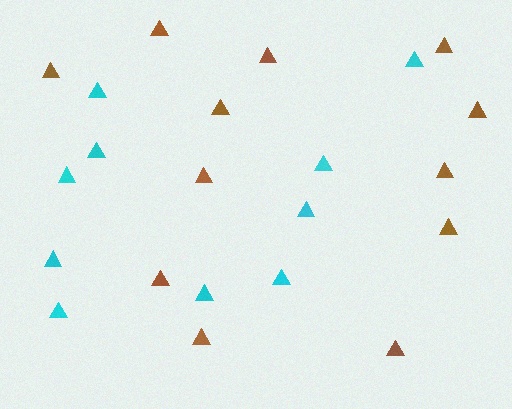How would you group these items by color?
There are 2 groups: one group of cyan triangles (10) and one group of brown triangles (12).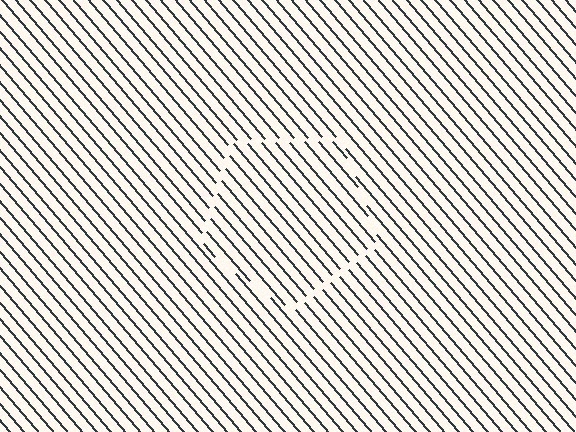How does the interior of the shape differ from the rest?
The interior of the shape contains the same grating, shifted by half a period — the contour is defined by the phase discontinuity where line-ends from the inner and outer gratings abut.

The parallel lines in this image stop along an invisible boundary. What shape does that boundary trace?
An illusory pentagon. The interior of the shape contains the same grating, shifted by half a period — the contour is defined by the phase discontinuity where line-ends from the inner and outer gratings abut.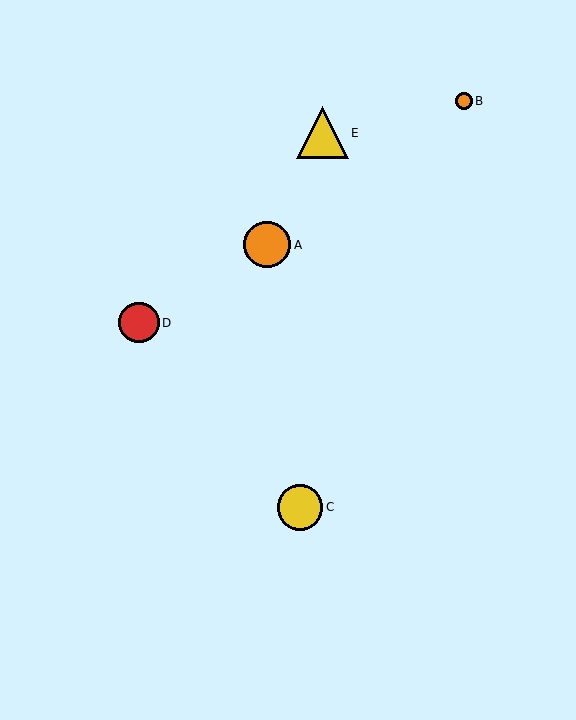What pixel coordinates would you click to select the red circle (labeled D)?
Click at (139, 323) to select the red circle D.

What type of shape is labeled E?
Shape E is a yellow triangle.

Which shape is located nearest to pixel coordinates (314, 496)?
The yellow circle (labeled C) at (300, 508) is nearest to that location.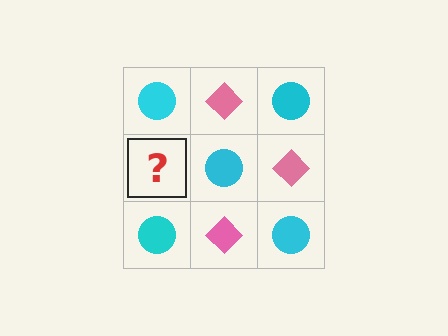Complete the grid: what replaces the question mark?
The question mark should be replaced with a pink diamond.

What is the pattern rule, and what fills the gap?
The rule is that it alternates cyan circle and pink diamond in a checkerboard pattern. The gap should be filled with a pink diamond.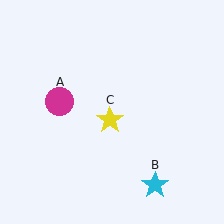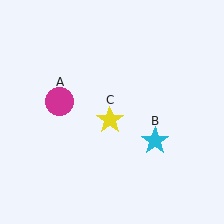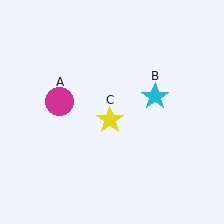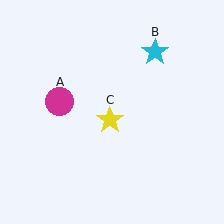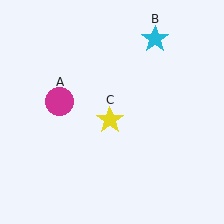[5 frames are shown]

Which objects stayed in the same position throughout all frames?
Magenta circle (object A) and yellow star (object C) remained stationary.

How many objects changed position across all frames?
1 object changed position: cyan star (object B).